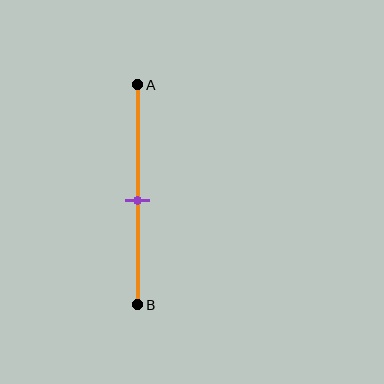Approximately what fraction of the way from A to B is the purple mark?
The purple mark is approximately 50% of the way from A to B.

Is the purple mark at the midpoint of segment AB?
Yes, the mark is approximately at the midpoint.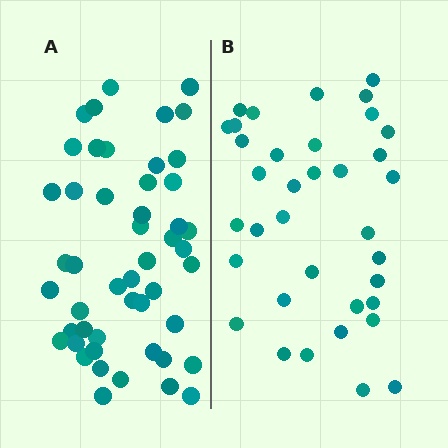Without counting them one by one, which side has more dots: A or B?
Region A (the left region) has more dots.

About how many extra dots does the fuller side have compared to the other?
Region A has approximately 15 more dots than region B.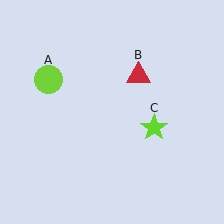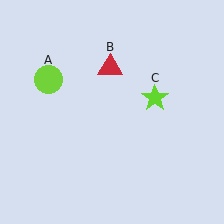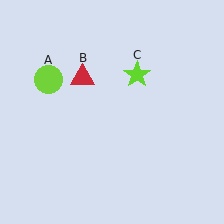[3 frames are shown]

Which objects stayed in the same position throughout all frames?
Lime circle (object A) remained stationary.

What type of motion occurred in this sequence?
The red triangle (object B), lime star (object C) rotated counterclockwise around the center of the scene.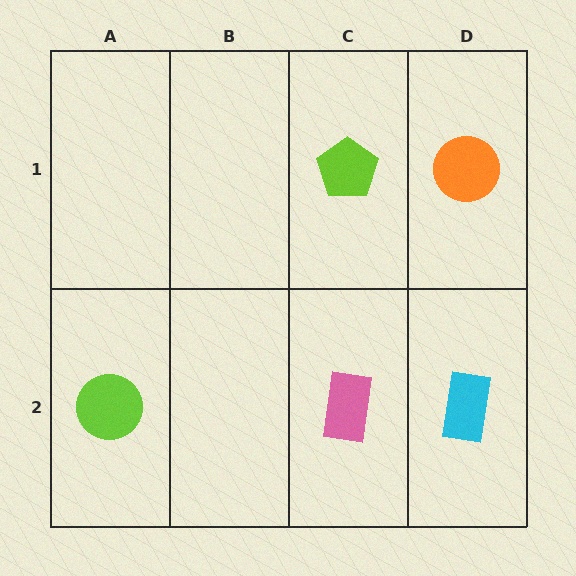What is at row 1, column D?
An orange circle.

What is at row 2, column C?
A pink rectangle.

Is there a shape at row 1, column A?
No, that cell is empty.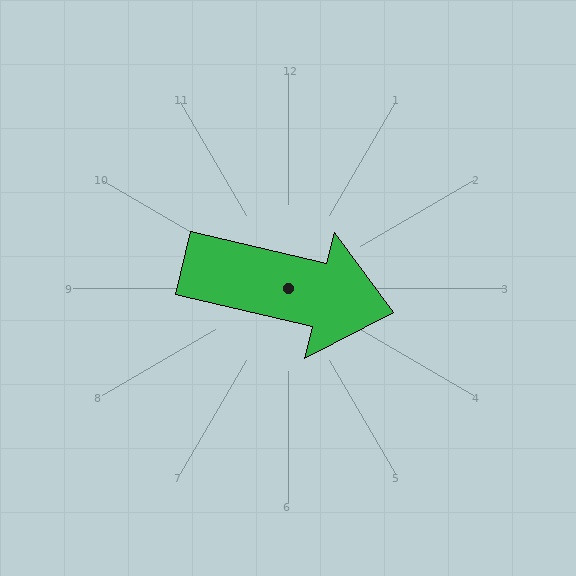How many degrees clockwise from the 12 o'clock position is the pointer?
Approximately 103 degrees.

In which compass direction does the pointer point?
East.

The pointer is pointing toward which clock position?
Roughly 3 o'clock.